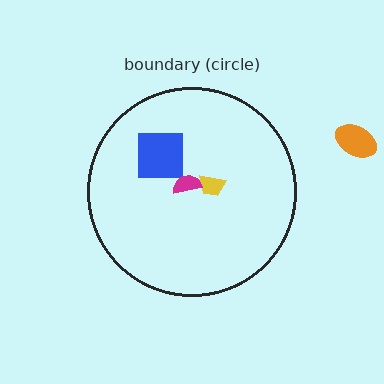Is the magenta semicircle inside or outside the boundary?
Inside.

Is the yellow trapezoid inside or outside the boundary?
Inside.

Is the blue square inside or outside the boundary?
Inside.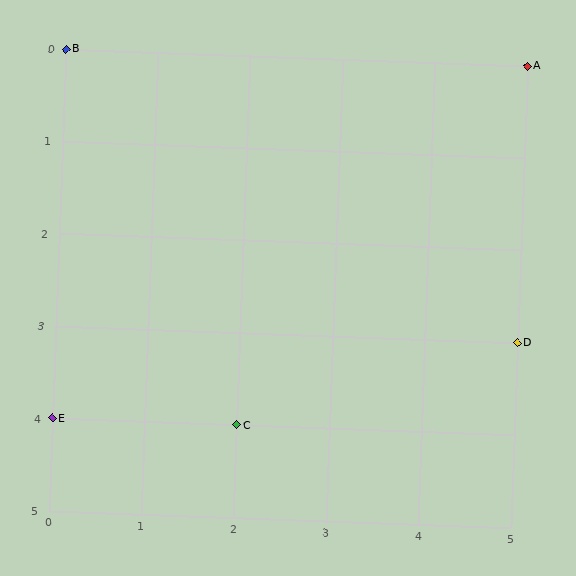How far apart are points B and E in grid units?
Points B and E are 4 rows apart.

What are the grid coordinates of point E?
Point E is at grid coordinates (0, 4).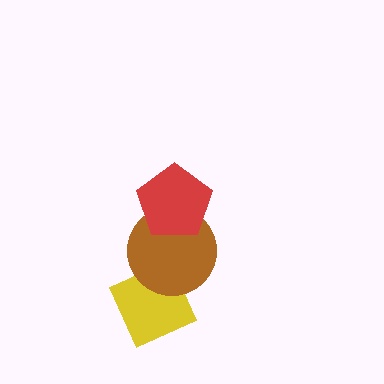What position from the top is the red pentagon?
The red pentagon is 1st from the top.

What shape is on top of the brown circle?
The red pentagon is on top of the brown circle.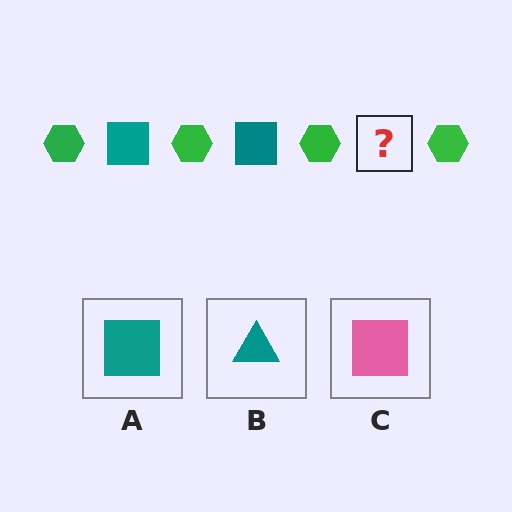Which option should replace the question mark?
Option A.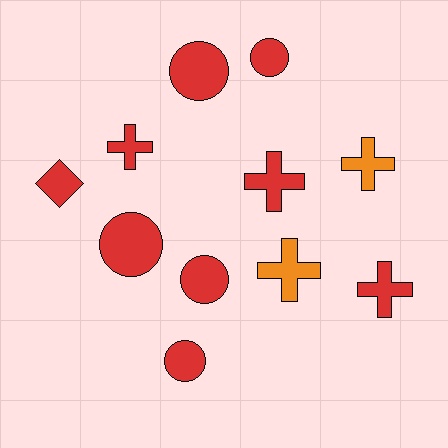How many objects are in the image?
There are 11 objects.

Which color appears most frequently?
Red, with 9 objects.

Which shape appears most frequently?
Cross, with 5 objects.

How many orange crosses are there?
There are 2 orange crosses.